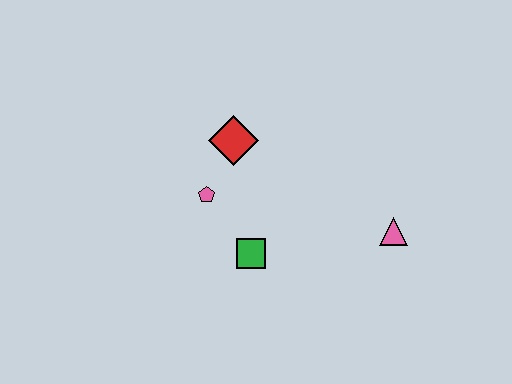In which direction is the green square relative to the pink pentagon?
The green square is below the pink pentagon.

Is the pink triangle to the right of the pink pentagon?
Yes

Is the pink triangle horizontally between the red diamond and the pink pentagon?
No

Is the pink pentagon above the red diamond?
No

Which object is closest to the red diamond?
The pink pentagon is closest to the red diamond.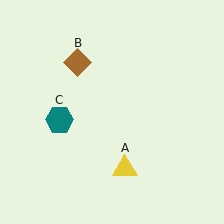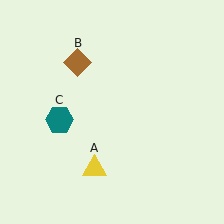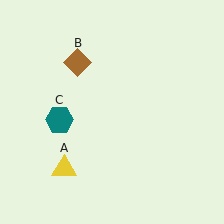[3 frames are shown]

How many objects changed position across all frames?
1 object changed position: yellow triangle (object A).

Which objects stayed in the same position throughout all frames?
Brown diamond (object B) and teal hexagon (object C) remained stationary.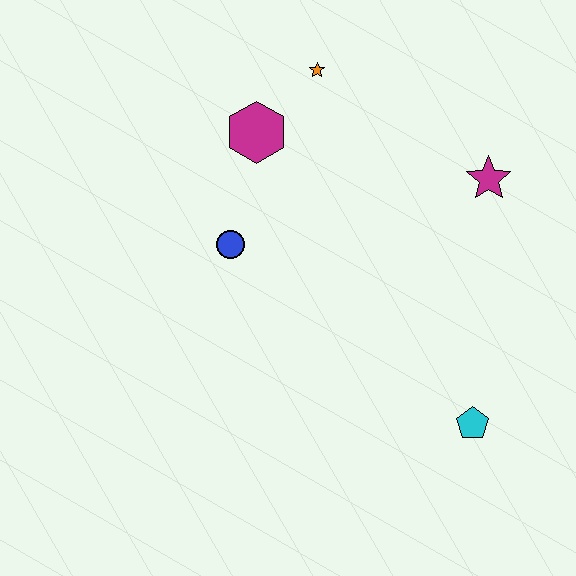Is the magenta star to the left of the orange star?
No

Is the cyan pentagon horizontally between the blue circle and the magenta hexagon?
No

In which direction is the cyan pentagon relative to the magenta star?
The cyan pentagon is below the magenta star.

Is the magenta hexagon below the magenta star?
No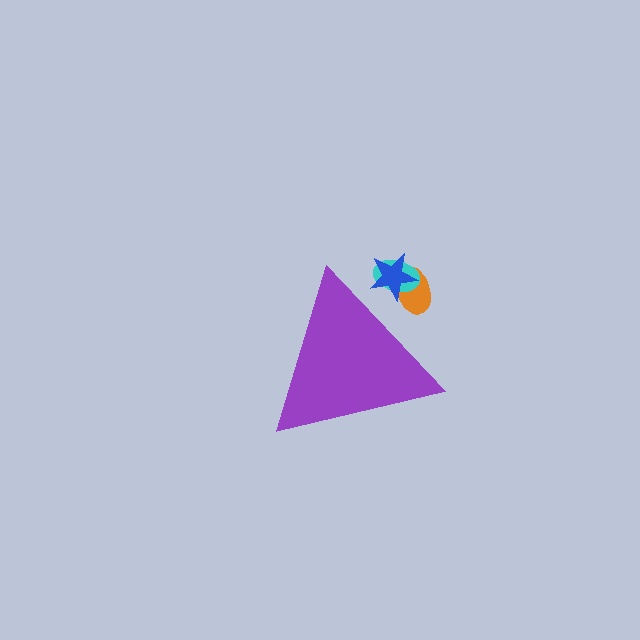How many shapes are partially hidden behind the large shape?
3 shapes are partially hidden.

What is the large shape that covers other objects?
A purple triangle.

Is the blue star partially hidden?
Yes, the blue star is partially hidden behind the purple triangle.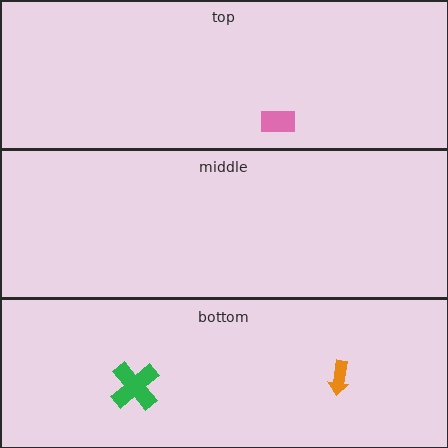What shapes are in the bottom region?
The orange arrow, the green cross.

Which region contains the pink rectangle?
The top region.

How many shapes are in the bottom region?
2.